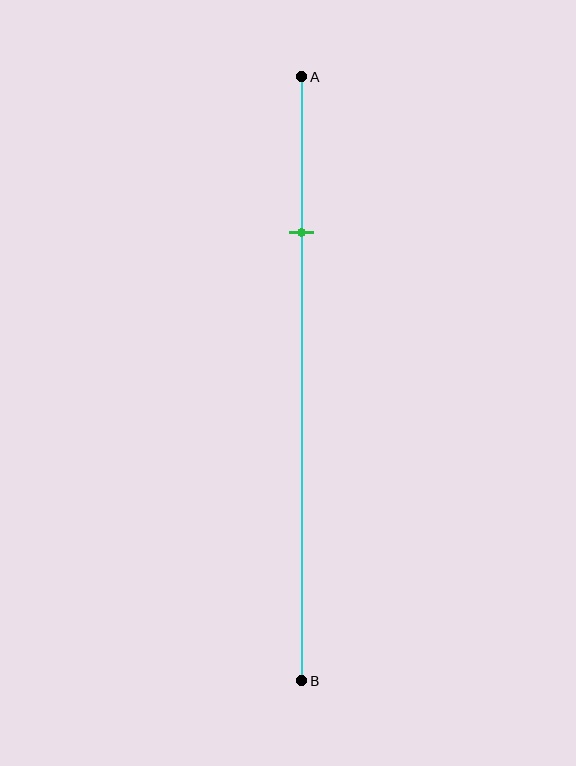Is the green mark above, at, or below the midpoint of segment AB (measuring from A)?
The green mark is above the midpoint of segment AB.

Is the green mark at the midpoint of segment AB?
No, the mark is at about 25% from A, not at the 50% midpoint.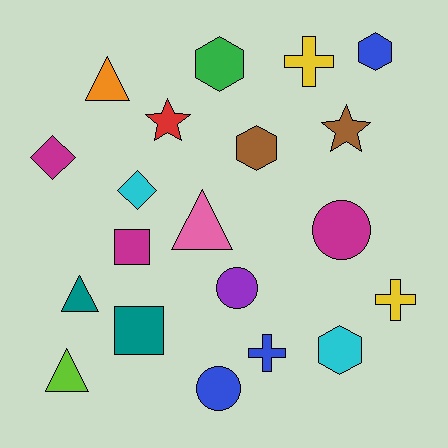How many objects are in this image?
There are 20 objects.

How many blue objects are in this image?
There are 3 blue objects.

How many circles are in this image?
There are 3 circles.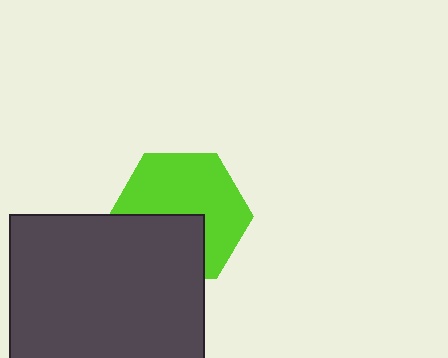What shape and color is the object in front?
The object in front is a dark gray square.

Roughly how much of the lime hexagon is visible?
About half of it is visible (roughly 62%).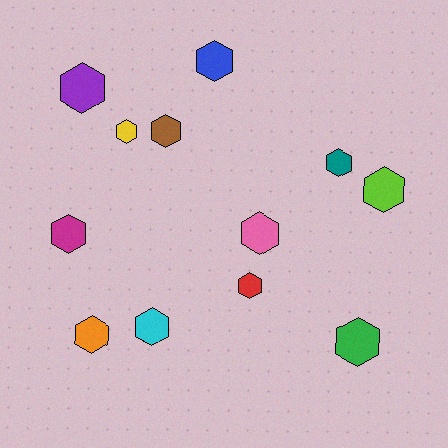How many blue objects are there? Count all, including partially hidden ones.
There is 1 blue object.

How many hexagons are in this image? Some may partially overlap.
There are 12 hexagons.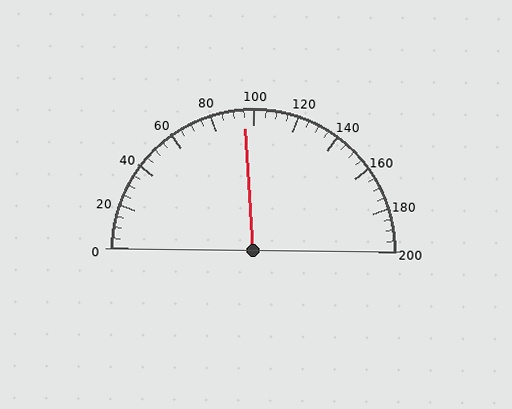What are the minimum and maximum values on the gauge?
The gauge ranges from 0 to 200.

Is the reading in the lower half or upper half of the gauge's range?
The reading is in the lower half of the range (0 to 200).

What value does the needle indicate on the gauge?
The needle indicates approximately 95.